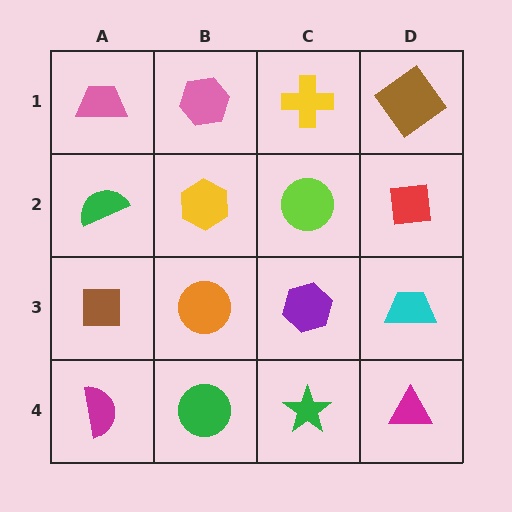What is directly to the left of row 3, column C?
An orange circle.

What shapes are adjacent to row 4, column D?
A cyan trapezoid (row 3, column D), a green star (row 4, column C).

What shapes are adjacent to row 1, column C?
A lime circle (row 2, column C), a pink hexagon (row 1, column B), a brown diamond (row 1, column D).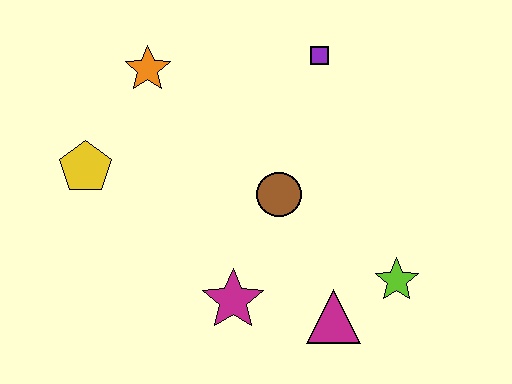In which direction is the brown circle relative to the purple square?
The brown circle is below the purple square.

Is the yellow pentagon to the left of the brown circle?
Yes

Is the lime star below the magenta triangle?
No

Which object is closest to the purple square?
The brown circle is closest to the purple square.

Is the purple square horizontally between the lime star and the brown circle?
Yes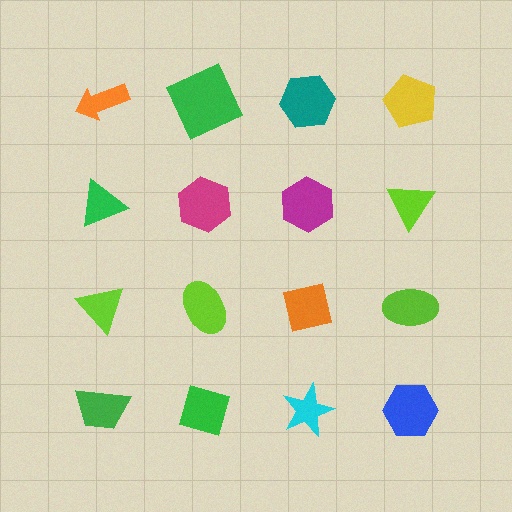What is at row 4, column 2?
A green diamond.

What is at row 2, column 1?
A green triangle.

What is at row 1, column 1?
An orange arrow.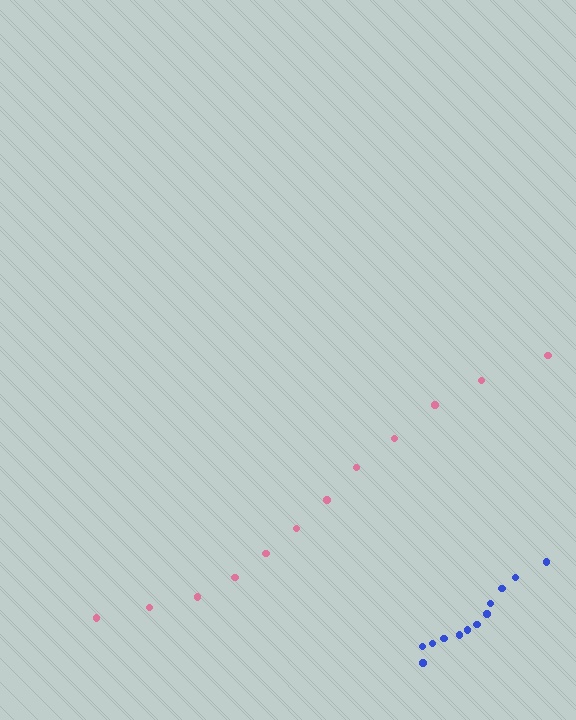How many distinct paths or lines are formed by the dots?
There are 2 distinct paths.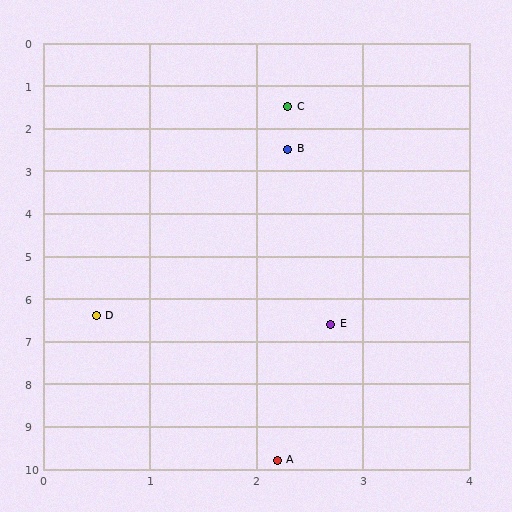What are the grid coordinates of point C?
Point C is at approximately (2.3, 1.5).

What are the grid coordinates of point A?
Point A is at approximately (2.2, 9.8).